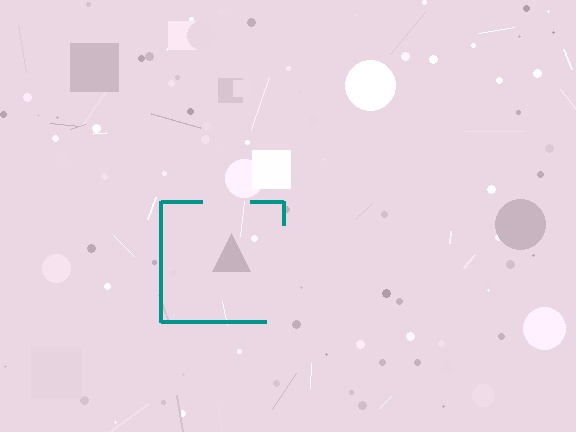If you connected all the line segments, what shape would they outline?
They would outline a square.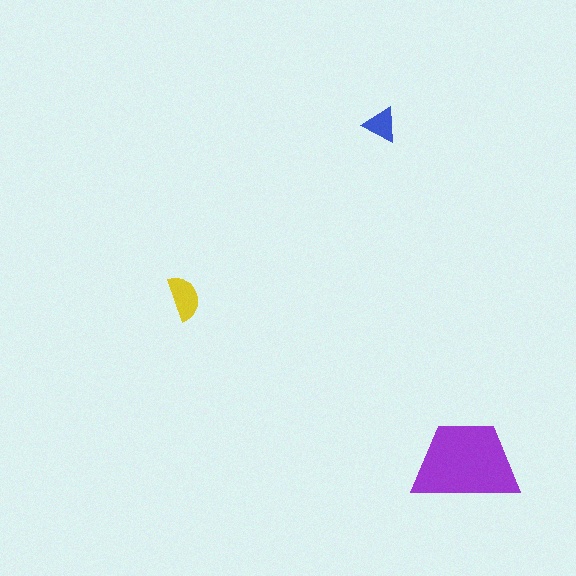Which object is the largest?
The purple trapezoid.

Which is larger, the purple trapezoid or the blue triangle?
The purple trapezoid.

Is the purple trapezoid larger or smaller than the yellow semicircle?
Larger.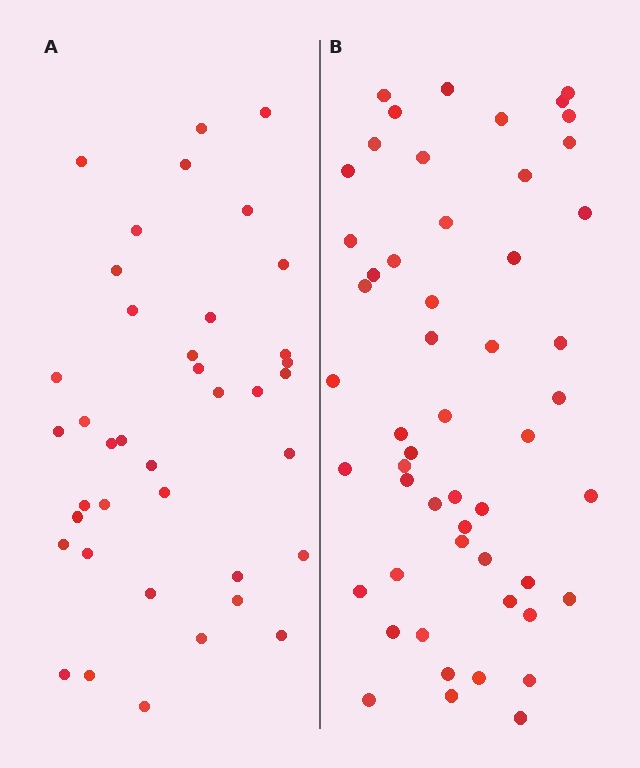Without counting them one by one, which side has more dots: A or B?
Region B (the right region) has more dots.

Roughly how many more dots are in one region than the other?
Region B has approximately 15 more dots than region A.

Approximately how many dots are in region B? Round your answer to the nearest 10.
About 50 dots. (The exact count is 53, which rounds to 50.)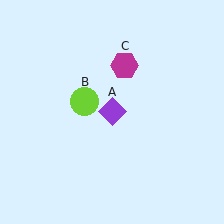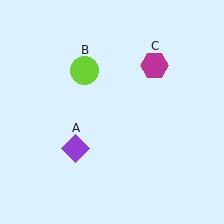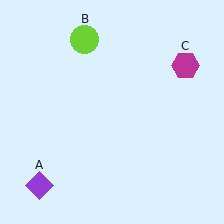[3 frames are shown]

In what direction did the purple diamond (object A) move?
The purple diamond (object A) moved down and to the left.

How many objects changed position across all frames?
3 objects changed position: purple diamond (object A), lime circle (object B), magenta hexagon (object C).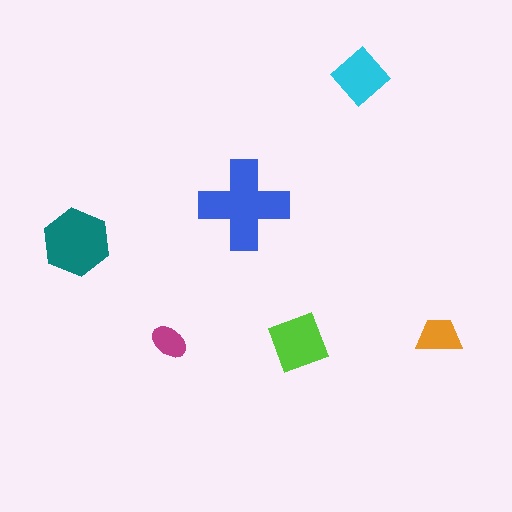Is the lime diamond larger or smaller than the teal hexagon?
Smaller.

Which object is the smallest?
The magenta ellipse.